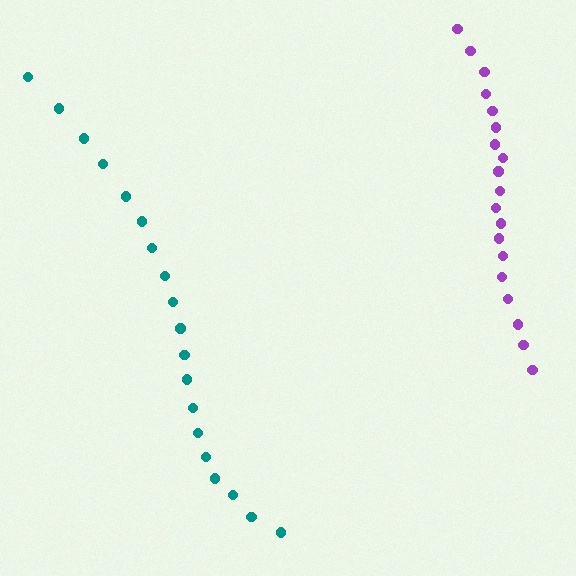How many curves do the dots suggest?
There are 2 distinct paths.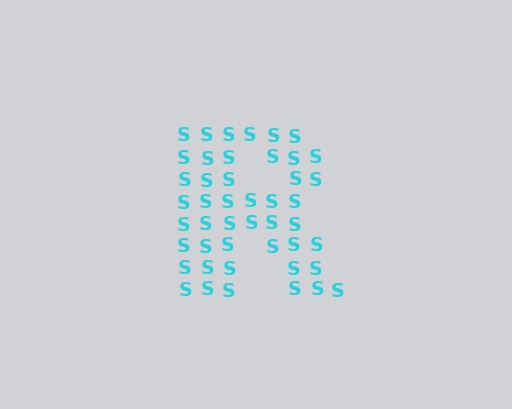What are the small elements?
The small elements are letter S's.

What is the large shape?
The large shape is the letter R.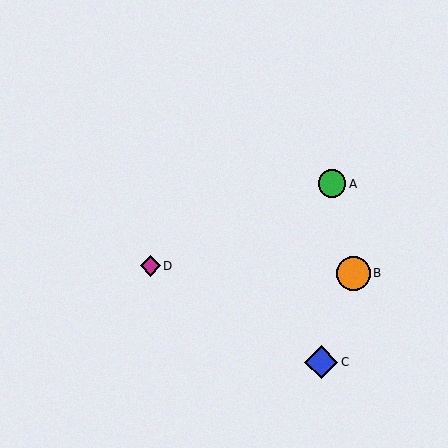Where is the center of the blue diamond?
The center of the blue diamond is at (321, 362).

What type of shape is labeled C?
Shape C is a blue diamond.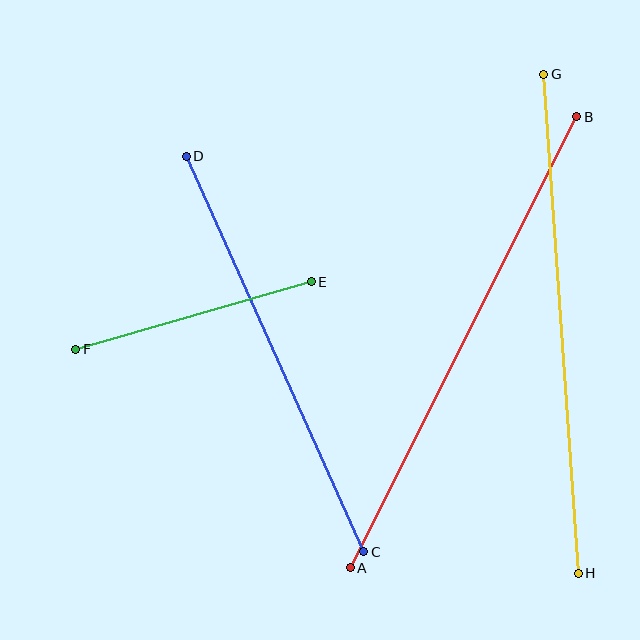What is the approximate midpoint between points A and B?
The midpoint is at approximately (464, 342) pixels.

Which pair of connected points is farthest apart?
Points A and B are farthest apart.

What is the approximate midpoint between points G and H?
The midpoint is at approximately (561, 324) pixels.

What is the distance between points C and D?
The distance is approximately 433 pixels.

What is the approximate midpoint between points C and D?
The midpoint is at approximately (275, 354) pixels.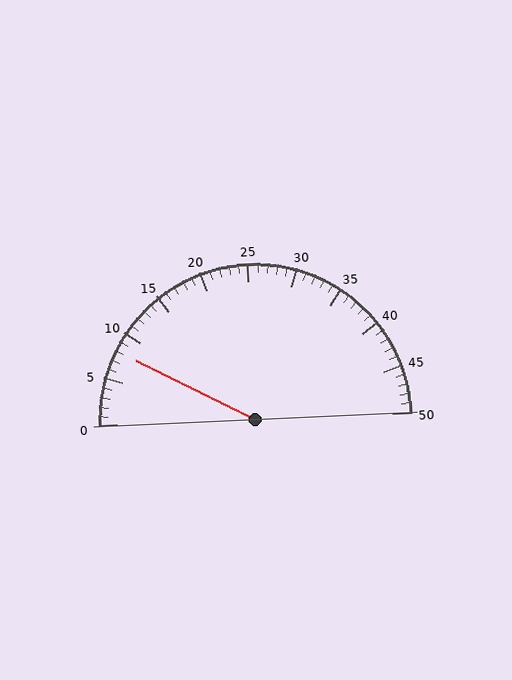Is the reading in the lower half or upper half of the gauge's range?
The reading is in the lower half of the range (0 to 50).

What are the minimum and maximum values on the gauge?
The gauge ranges from 0 to 50.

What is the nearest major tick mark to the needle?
The nearest major tick mark is 10.